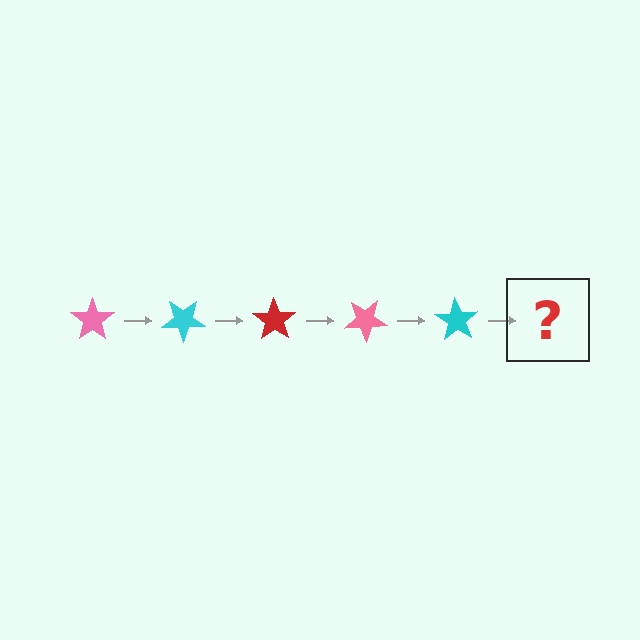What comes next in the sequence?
The next element should be a red star, rotated 175 degrees from the start.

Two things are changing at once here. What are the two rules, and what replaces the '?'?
The two rules are that it rotates 35 degrees each step and the color cycles through pink, cyan, and red. The '?' should be a red star, rotated 175 degrees from the start.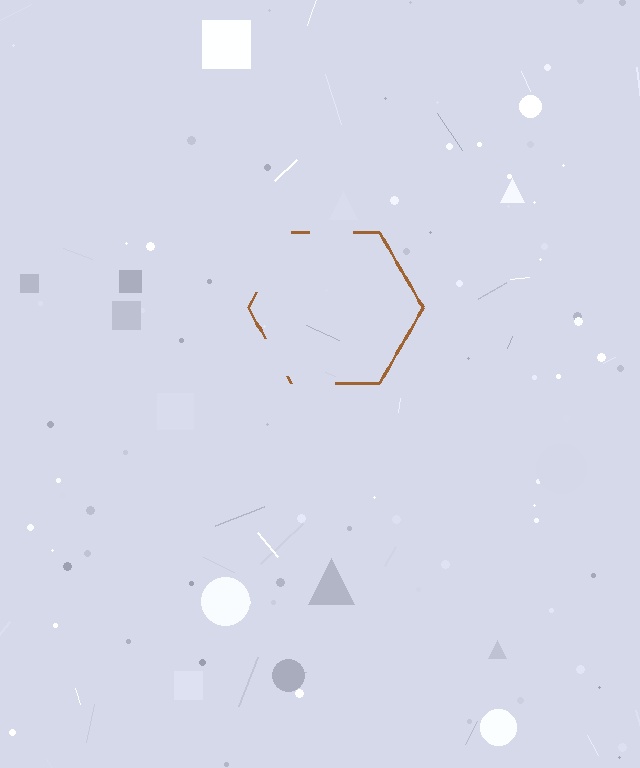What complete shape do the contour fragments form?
The contour fragments form a hexagon.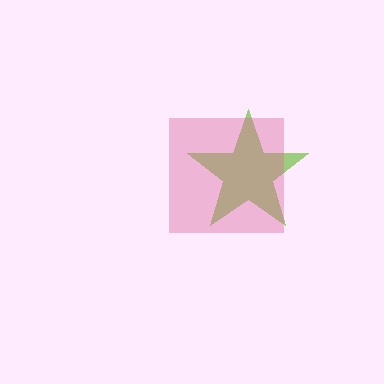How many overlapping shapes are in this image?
There are 2 overlapping shapes in the image.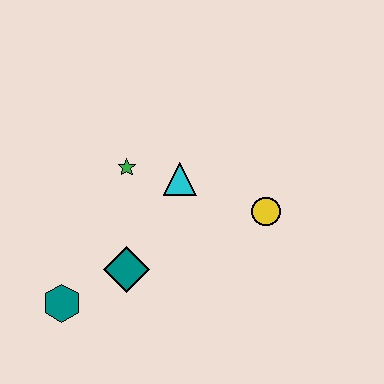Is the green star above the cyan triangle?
Yes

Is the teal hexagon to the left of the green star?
Yes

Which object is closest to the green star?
The cyan triangle is closest to the green star.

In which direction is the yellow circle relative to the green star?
The yellow circle is to the right of the green star.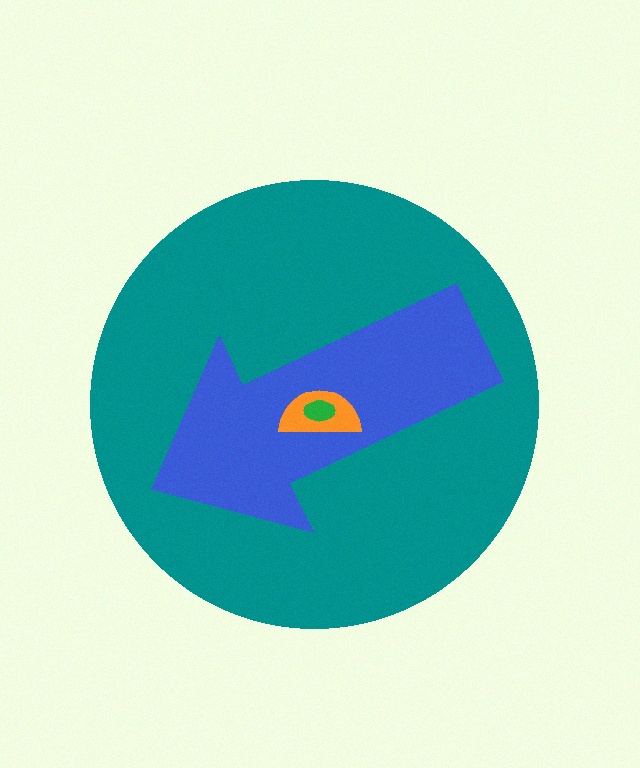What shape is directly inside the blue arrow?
The orange semicircle.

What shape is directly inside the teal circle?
The blue arrow.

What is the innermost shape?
The green ellipse.